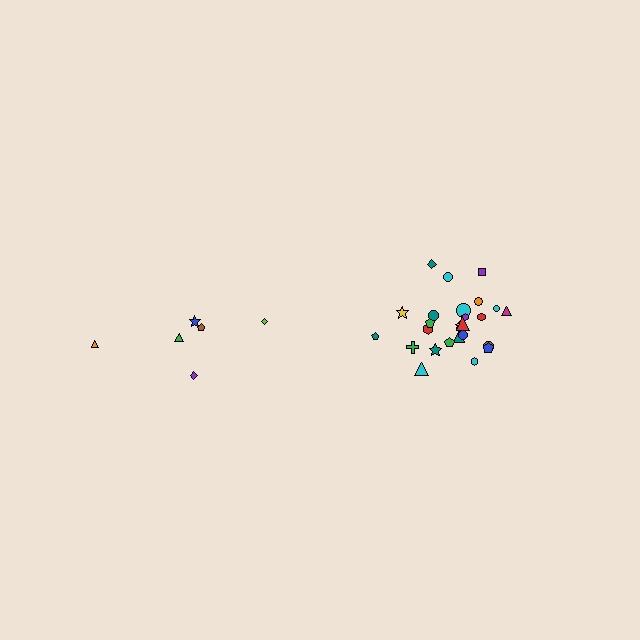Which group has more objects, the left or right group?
The right group.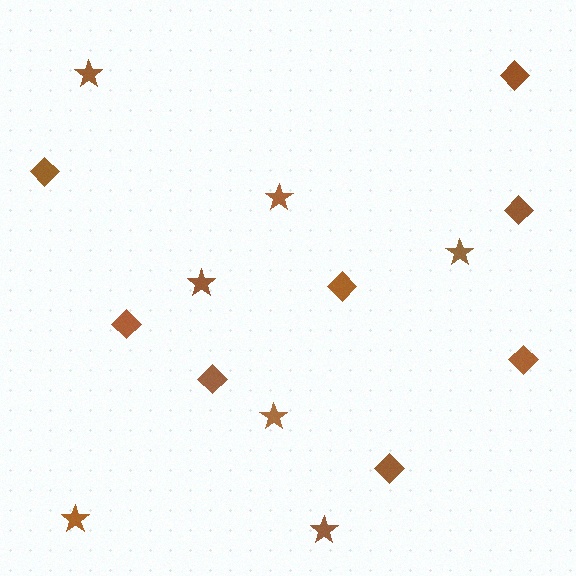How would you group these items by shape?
There are 2 groups: one group of stars (7) and one group of diamonds (8).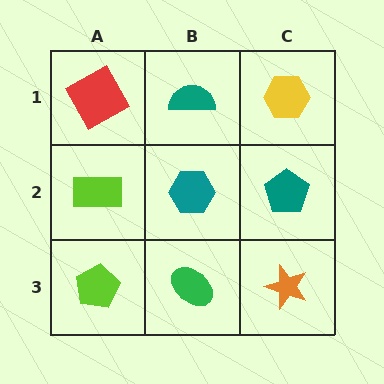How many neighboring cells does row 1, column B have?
3.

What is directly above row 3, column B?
A teal hexagon.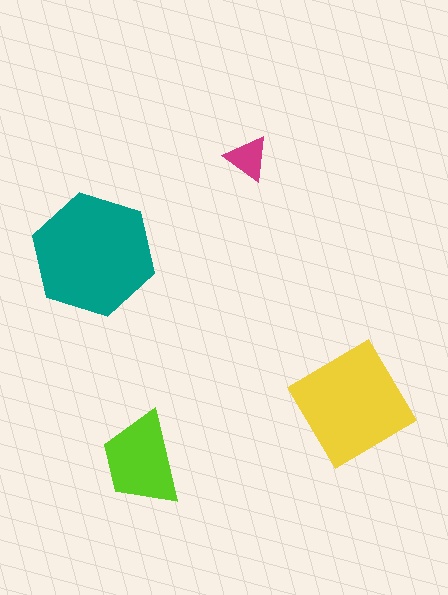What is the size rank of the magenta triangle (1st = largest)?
4th.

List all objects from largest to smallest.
The teal hexagon, the yellow diamond, the lime trapezoid, the magenta triangle.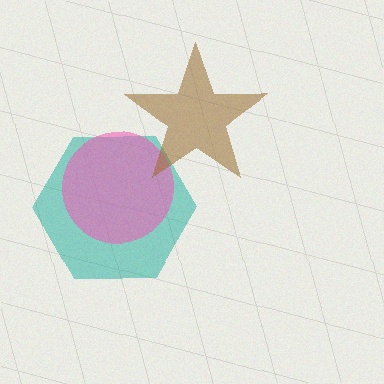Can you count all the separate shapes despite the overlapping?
Yes, there are 3 separate shapes.